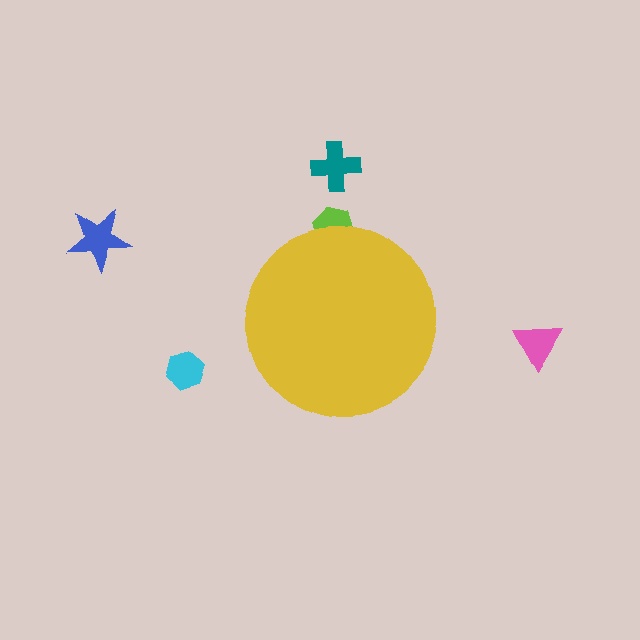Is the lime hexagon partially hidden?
Yes, the lime hexagon is partially hidden behind the yellow circle.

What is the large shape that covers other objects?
A yellow circle.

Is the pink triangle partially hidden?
No, the pink triangle is fully visible.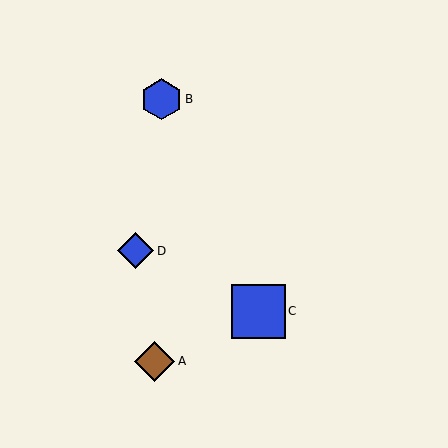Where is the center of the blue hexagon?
The center of the blue hexagon is at (162, 99).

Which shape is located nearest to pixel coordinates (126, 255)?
The blue diamond (labeled D) at (136, 251) is nearest to that location.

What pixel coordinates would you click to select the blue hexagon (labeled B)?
Click at (162, 99) to select the blue hexagon B.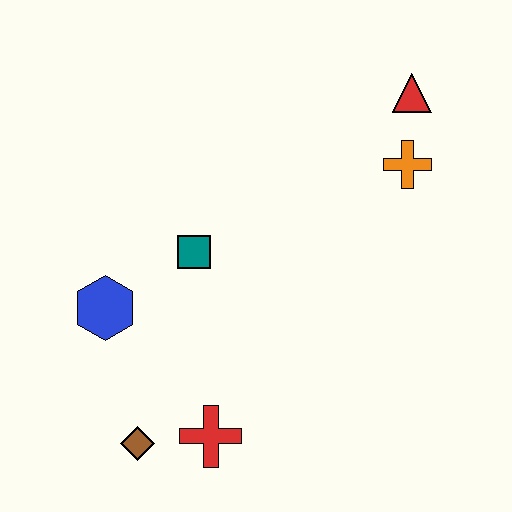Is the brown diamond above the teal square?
No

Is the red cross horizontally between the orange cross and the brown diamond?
Yes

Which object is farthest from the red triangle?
The brown diamond is farthest from the red triangle.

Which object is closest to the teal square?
The blue hexagon is closest to the teal square.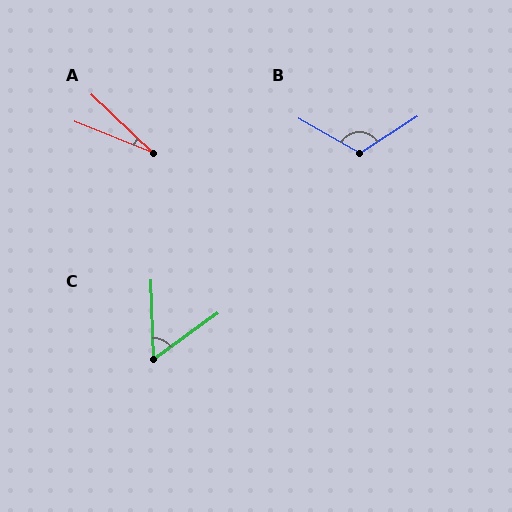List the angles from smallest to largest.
A (22°), C (56°), B (118°).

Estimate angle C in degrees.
Approximately 56 degrees.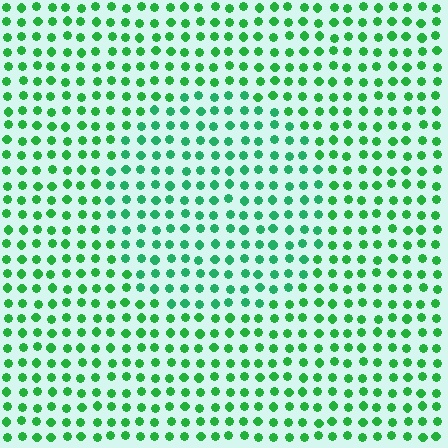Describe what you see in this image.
The image is filled with small green elements in a uniform arrangement. A circle-shaped region is visible where the elements are tinted to a slightly different hue, forming a subtle color boundary.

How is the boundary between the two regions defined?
The boundary is defined purely by a slight shift in hue (about 18 degrees). Spacing, size, and orientation are identical on both sides.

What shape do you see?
I see a circle.